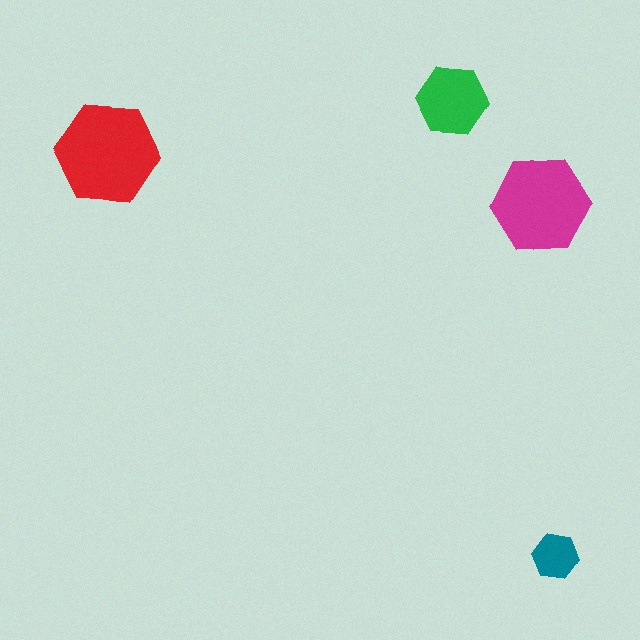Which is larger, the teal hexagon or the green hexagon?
The green one.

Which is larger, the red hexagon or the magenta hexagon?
The red one.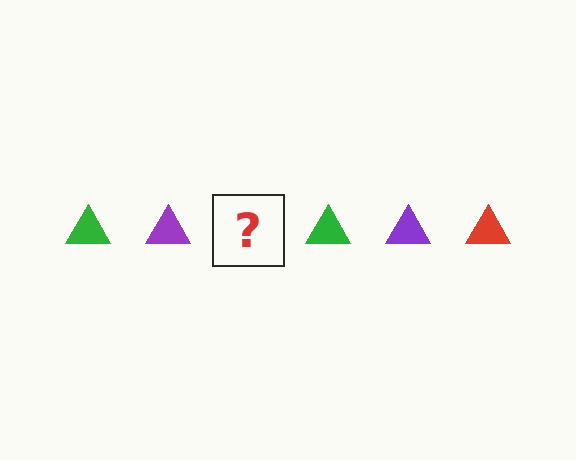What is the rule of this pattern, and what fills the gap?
The rule is that the pattern cycles through green, purple, red triangles. The gap should be filled with a red triangle.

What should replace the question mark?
The question mark should be replaced with a red triangle.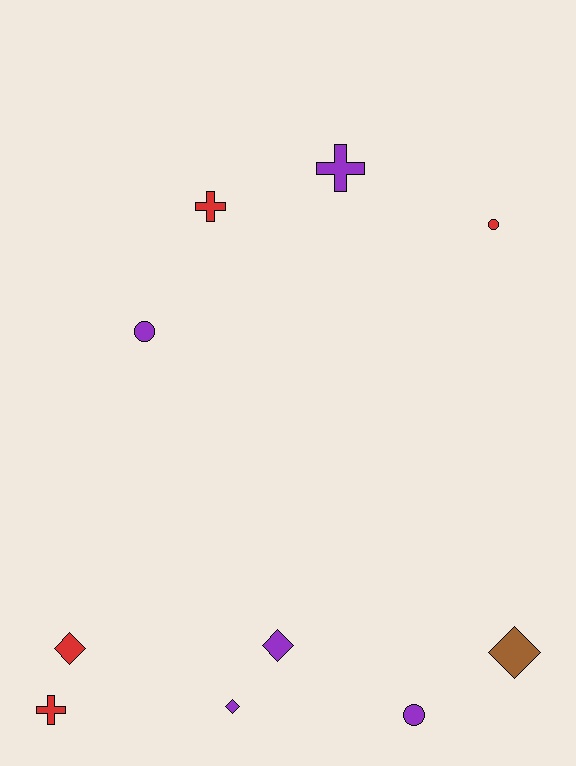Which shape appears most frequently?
Diamond, with 4 objects.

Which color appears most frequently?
Purple, with 5 objects.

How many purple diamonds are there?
There are 2 purple diamonds.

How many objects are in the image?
There are 10 objects.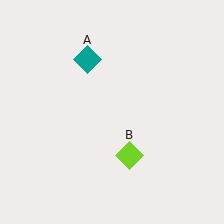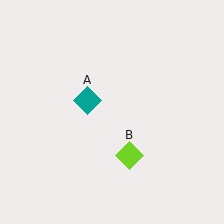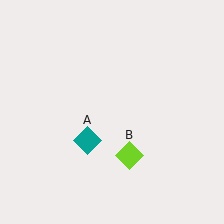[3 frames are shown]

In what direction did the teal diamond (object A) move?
The teal diamond (object A) moved down.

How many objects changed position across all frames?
1 object changed position: teal diamond (object A).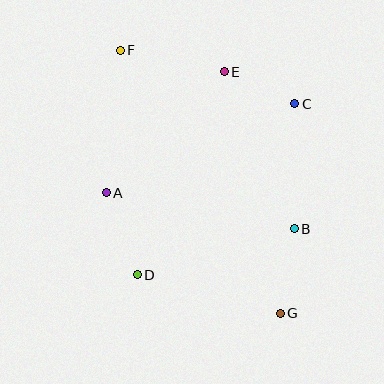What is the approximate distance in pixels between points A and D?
The distance between A and D is approximately 88 pixels.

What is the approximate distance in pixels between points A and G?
The distance between A and G is approximately 211 pixels.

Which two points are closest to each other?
Points C and E are closest to each other.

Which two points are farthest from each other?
Points F and G are farthest from each other.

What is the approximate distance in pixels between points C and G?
The distance between C and G is approximately 210 pixels.